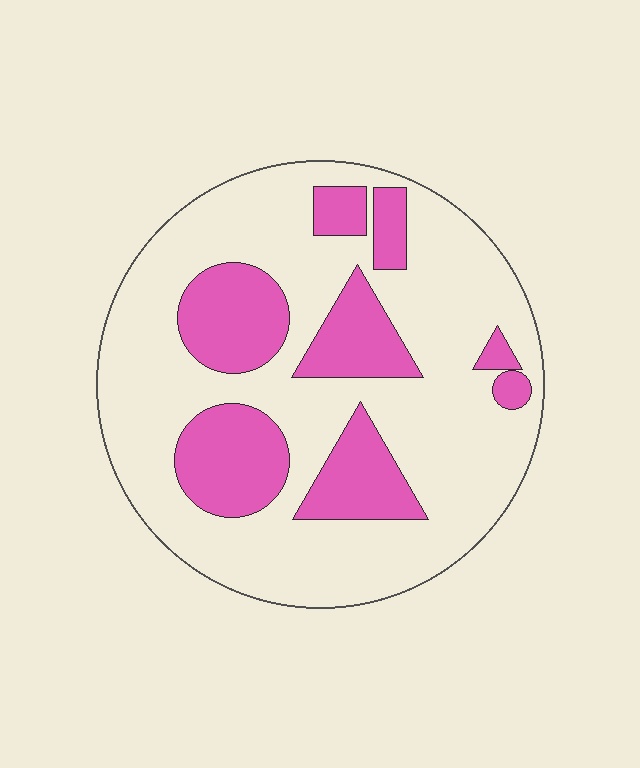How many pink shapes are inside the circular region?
8.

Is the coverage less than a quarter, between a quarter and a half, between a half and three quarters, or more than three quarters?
Between a quarter and a half.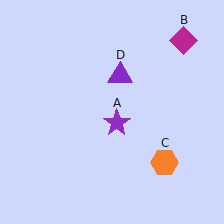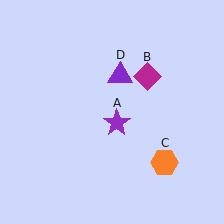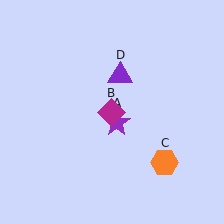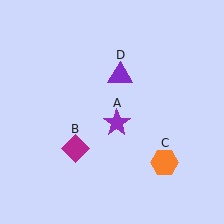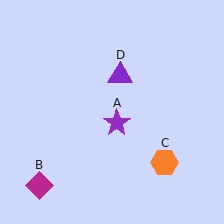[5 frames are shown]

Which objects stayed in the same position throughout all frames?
Purple star (object A) and orange hexagon (object C) and purple triangle (object D) remained stationary.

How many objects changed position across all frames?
1 object changed position: magenta diamond (object B).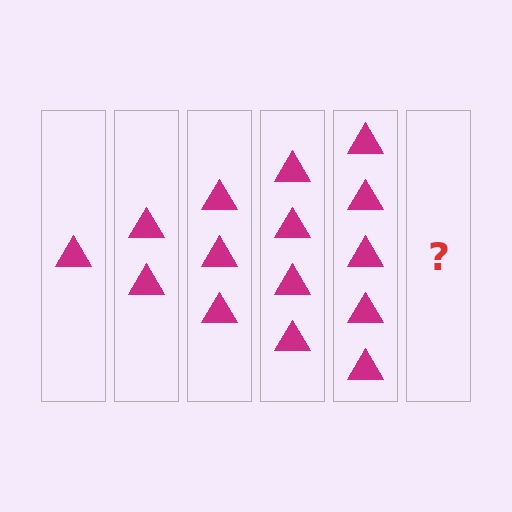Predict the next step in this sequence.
The next step is 6 triangles.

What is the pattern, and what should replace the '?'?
The pattern is that each step adds one more triangle. The '?' should be 6 triangles.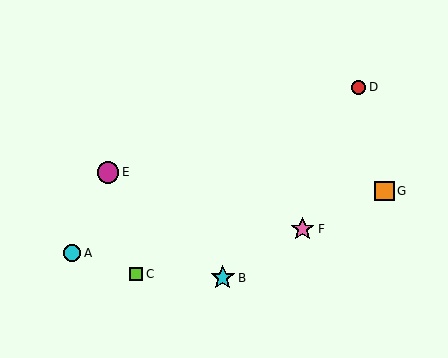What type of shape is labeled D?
Shape D is a red circle.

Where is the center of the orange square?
The center of the orange square is at (385, 191).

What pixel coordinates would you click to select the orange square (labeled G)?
Click at (385, 191) to select the orange square G.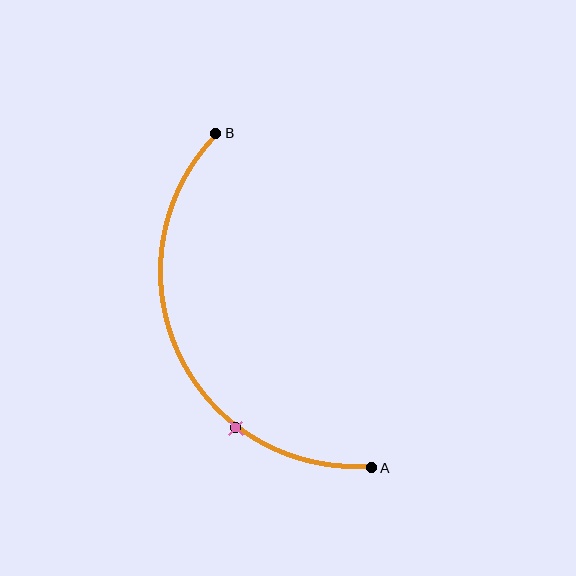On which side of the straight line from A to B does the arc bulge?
The arc bulges to the left of the straight line connecting A and B.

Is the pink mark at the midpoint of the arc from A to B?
No. The pink mark lies on the arc but is closer to endpoint A. The arc midpoint would be at the point on the curve equidistant along the arc from both A and B.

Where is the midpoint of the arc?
The arc midpoint is the point on the curve farthest from the straight line joining A and B. It sits to the left of that line.